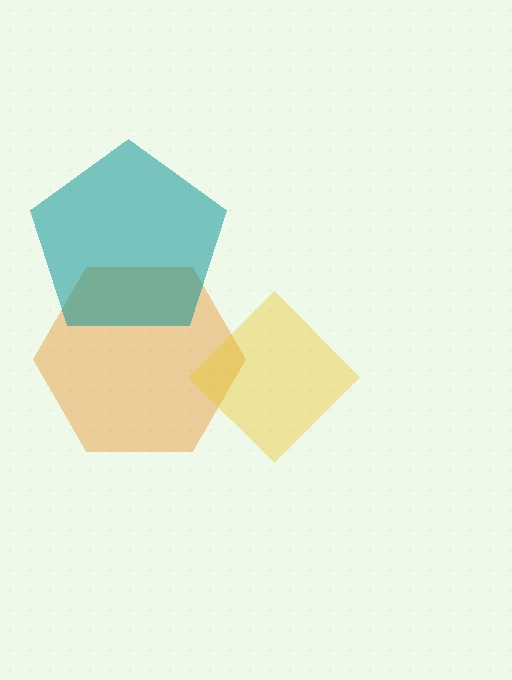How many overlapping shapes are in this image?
There are 3 overlapping shapes in the image.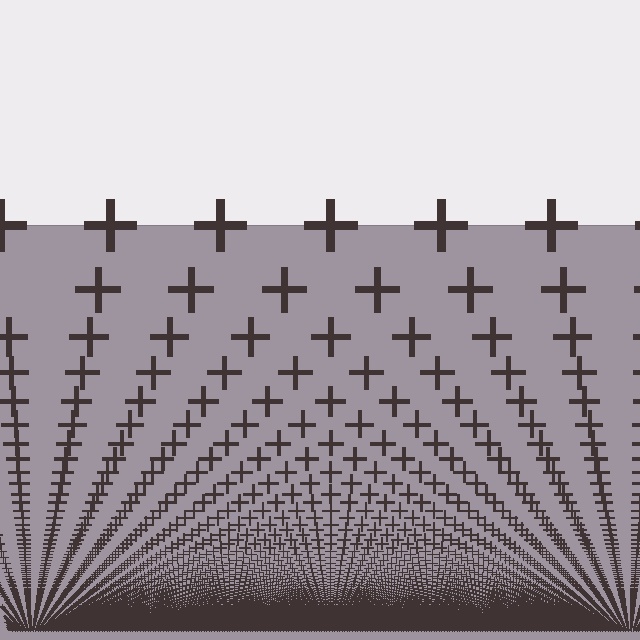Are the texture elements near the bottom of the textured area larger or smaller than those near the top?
Smaller. The gradient is inverted — elements near the bottom are smaller and denser.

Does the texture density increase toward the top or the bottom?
Density increases toward the bottom.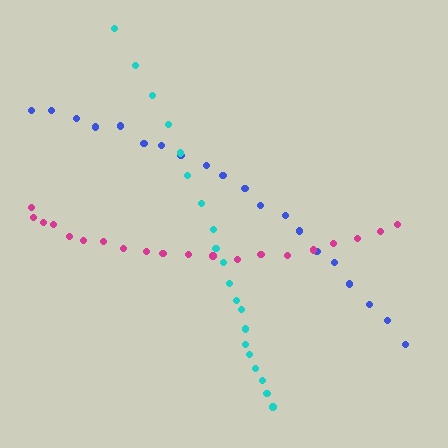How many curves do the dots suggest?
There are 3 distinct paths.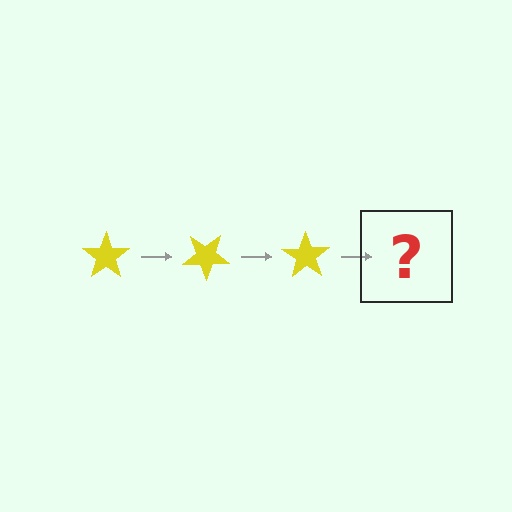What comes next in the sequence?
The next element should be a yellow star rotated 105 degrees.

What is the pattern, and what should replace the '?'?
The pattern is that the star rotates 35 degrees each step. The '?' should be a yellow star rotated 105 degrees.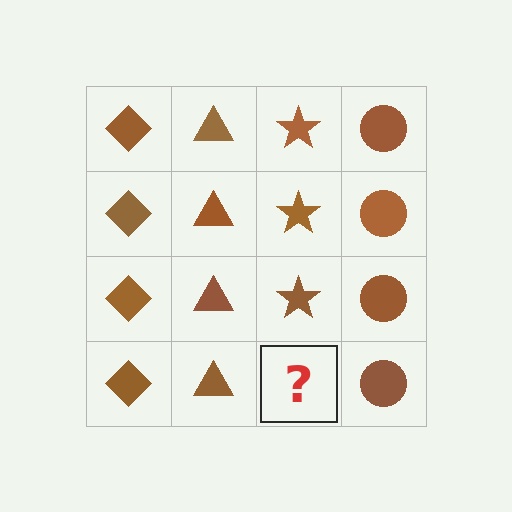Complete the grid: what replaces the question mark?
The question mark should be replaced with a brown star.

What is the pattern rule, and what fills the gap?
The rule is that each column has a consistent shape. The gap should be filled with a brown star.